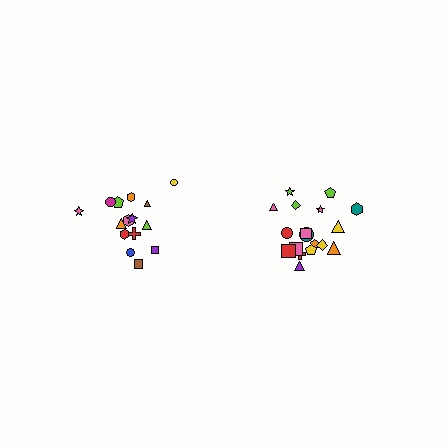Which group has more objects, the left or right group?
The right group.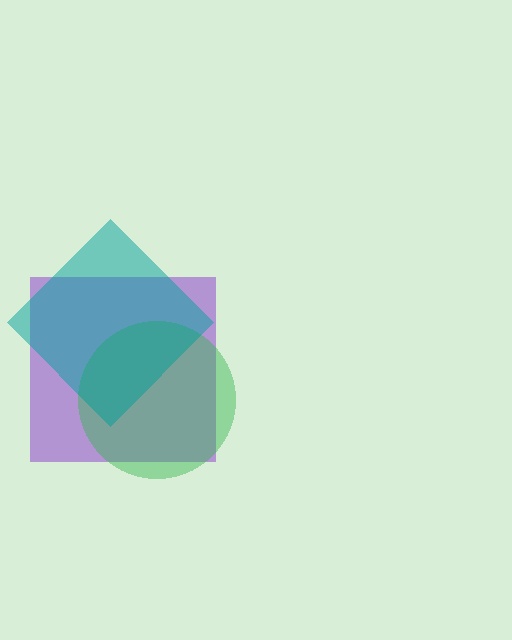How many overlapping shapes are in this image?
There are 3 overlapping shapes in the image.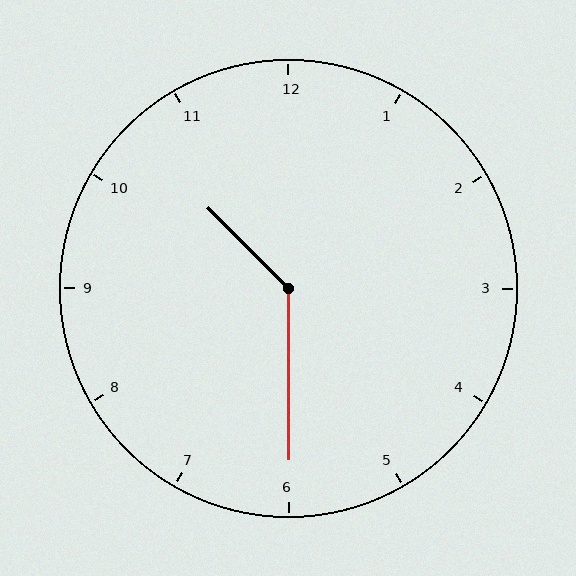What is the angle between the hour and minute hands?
Approximately 135 degrees.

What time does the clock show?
10:30.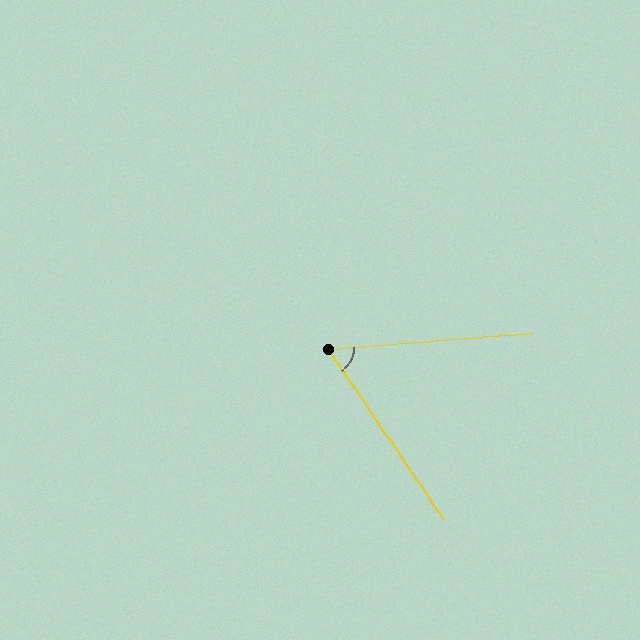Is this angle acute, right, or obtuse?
It is acute.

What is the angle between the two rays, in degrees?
Approximately 61 degrees.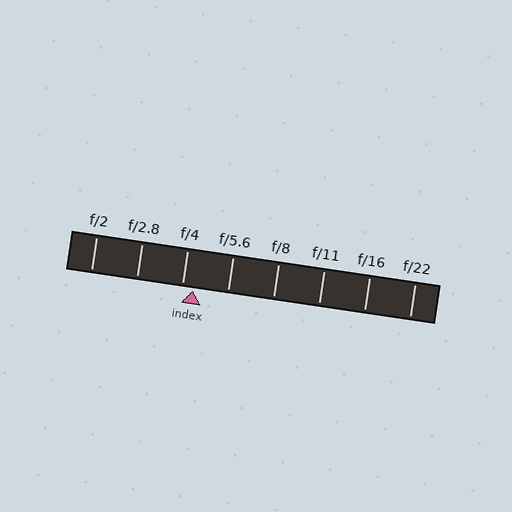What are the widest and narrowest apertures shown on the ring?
The widest aperture shown is f/2 and the narrowest is f/22.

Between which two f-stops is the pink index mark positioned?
The index mark is between f/4 and f/5.6.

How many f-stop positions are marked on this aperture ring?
There are 8 f-stop positions marked.